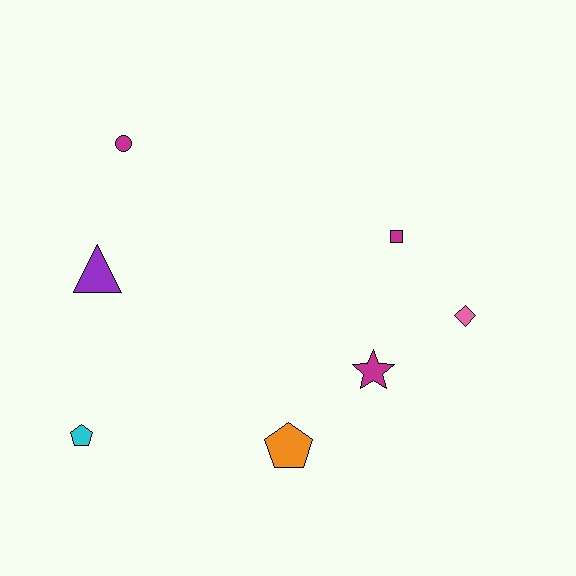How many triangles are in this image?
There is 1 triangle.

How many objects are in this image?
There are 7 objects.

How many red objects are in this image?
There are no red objects.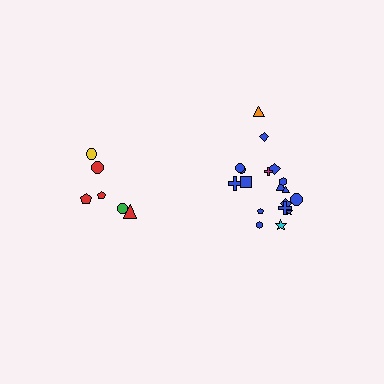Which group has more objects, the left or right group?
The right group.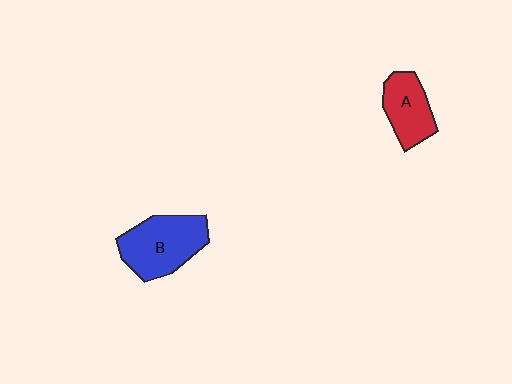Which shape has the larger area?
Shape B (blue).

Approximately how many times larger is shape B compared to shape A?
Approximately 1.5 times.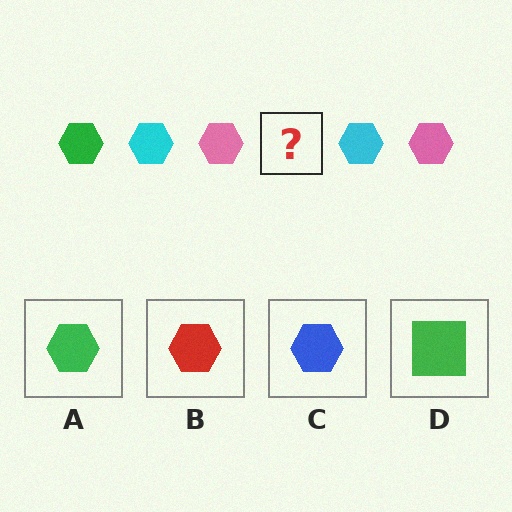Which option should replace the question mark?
Option A.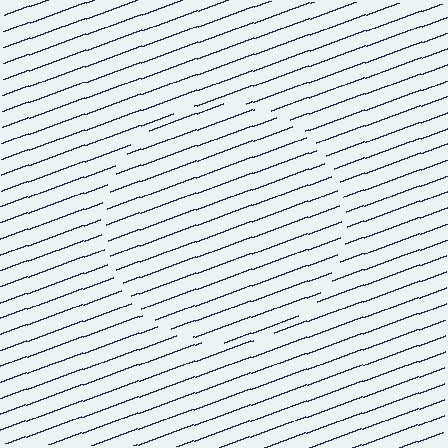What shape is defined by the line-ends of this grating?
An illusory circle. The interior of the shape contains the same grating, shifted by half a period — the contour is defined by the phase discontinuity where line-ends from the inner and outer gratings abut.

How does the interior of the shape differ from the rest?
The interior of the shape contains the same grating, shifted by half a period — the contour is defined by the phase discontinuity where line-ends from the inner and outer gratings abut.